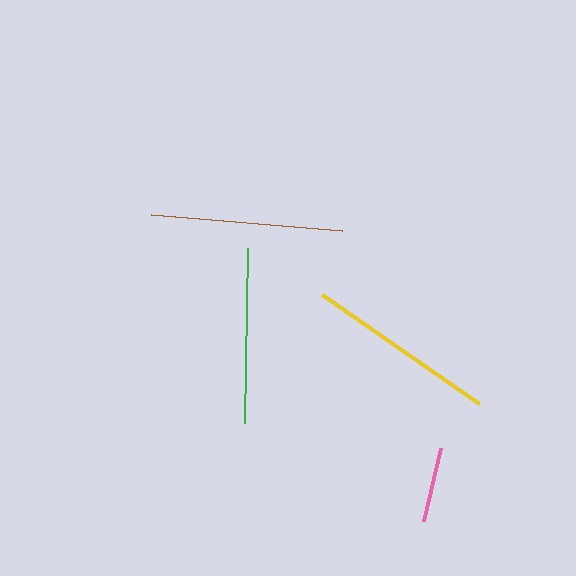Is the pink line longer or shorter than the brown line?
The brown line is longer than the pink line.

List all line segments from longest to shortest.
From longest to shortest: brown, yellow, green, pink.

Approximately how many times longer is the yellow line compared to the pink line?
The yellow line is approximately 2.5 times the length of the pink line.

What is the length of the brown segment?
The brown segment is approximately 191 pixels long.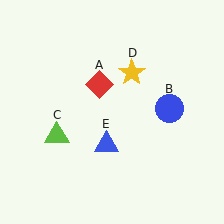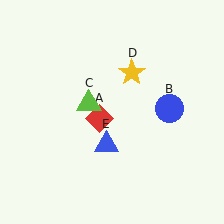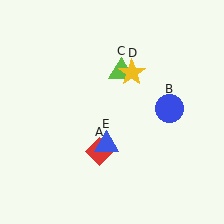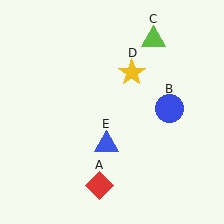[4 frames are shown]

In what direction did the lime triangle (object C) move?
The lime triangle (object C) moved up and to the right.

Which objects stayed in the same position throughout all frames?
Blue circle (object B) and yellow star (object D) and blue triangle (object E) remained stationary.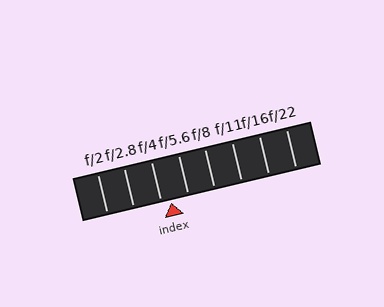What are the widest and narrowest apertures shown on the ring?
The widest aperture shown is f/2 and the narrowest is f/22.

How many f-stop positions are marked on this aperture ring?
There are 8 f-stop positions marked.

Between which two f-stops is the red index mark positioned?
The index mark is between f/4 and f/5.6.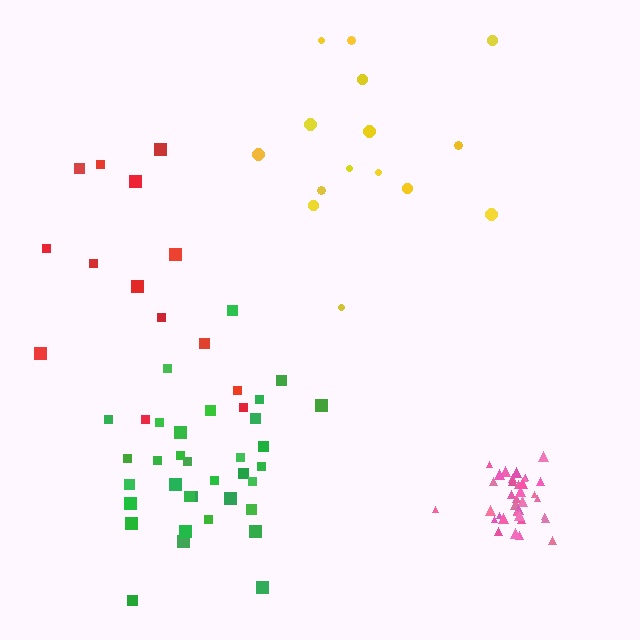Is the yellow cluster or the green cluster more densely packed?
Green.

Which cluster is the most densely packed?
Pink.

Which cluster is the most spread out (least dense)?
Yellow.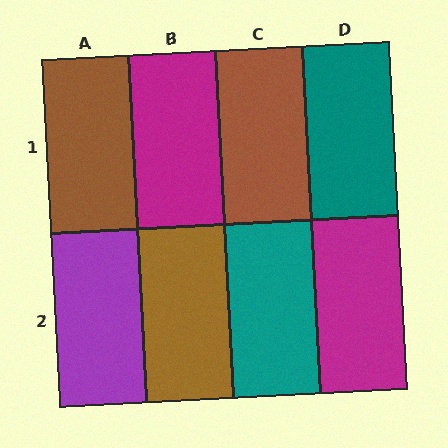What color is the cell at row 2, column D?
Magenta.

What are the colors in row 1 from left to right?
Brown, magenta, brown, teal.